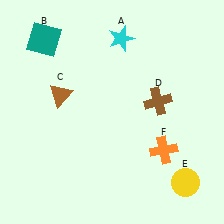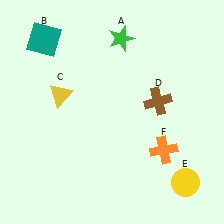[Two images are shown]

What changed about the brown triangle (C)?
In Image 1, C is brown. In Image 2, it changed to yellow.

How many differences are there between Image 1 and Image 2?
There are 2 differences between the two images.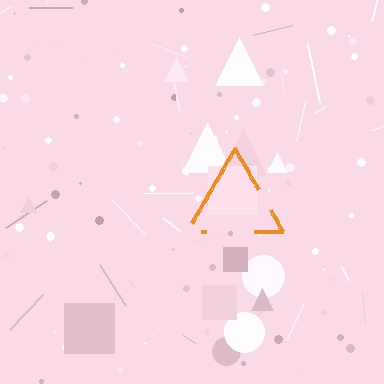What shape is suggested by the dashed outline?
The dashed outline suggests a triangle.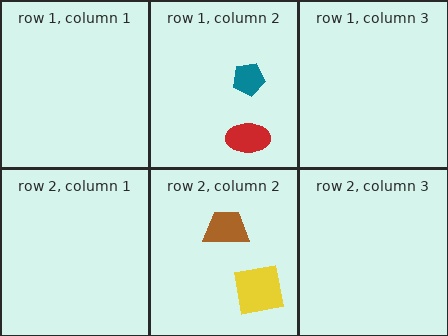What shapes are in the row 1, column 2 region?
The teal pentagon, the red ellipse.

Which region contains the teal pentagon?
The row 1, column 2 region.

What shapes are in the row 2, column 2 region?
The yellow square, the brown trapezoid.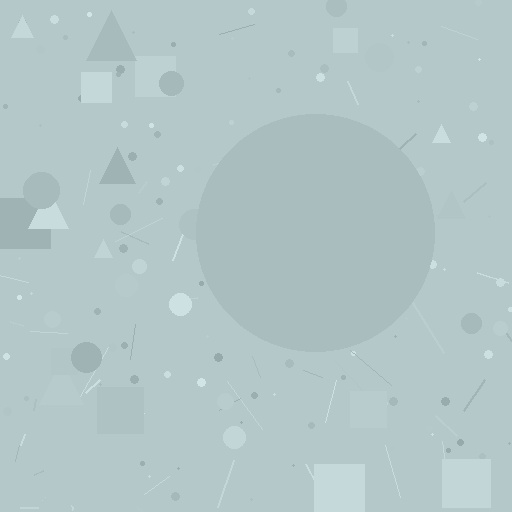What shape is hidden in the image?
A circle is hidden in the image.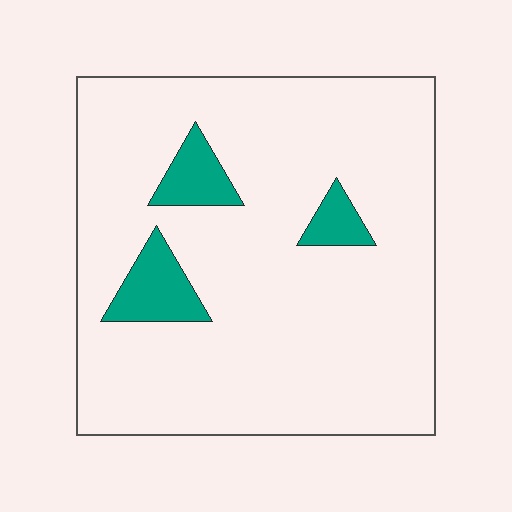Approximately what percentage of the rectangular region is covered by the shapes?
Approximately 10%.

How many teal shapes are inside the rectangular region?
3.